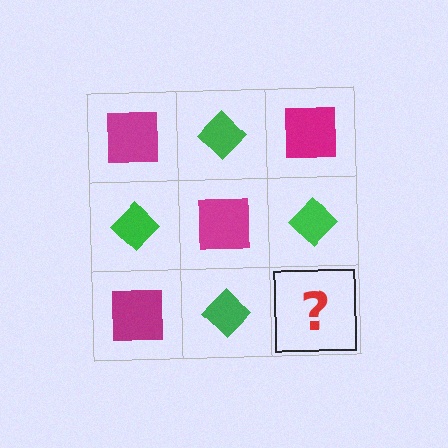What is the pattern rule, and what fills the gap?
The rule is that it alternates magenta square and green diamond in a checkerboard pattern. The gap should be filled with a magenta square.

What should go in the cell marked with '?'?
The missing cell should contain a magenta square.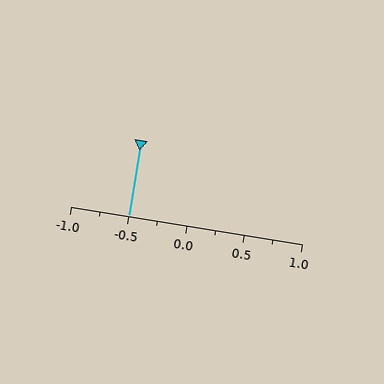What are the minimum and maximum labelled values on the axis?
The axis runs from -1.0 to 1.0.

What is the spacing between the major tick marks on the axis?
The major ticks are spaced 0.5 apart.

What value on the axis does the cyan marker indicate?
The marker indicates approximately -0.5.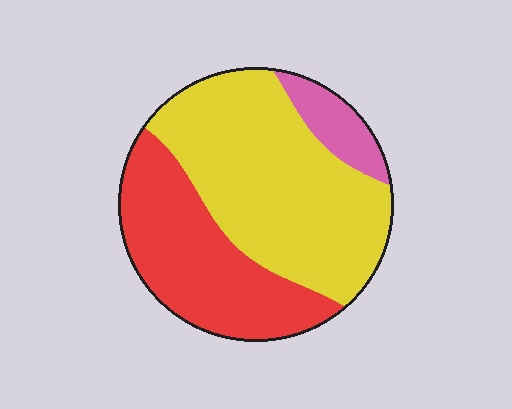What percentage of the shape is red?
Red covers about 35% of the shape.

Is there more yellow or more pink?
Yellow.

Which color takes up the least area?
Pink, at roughly 10%.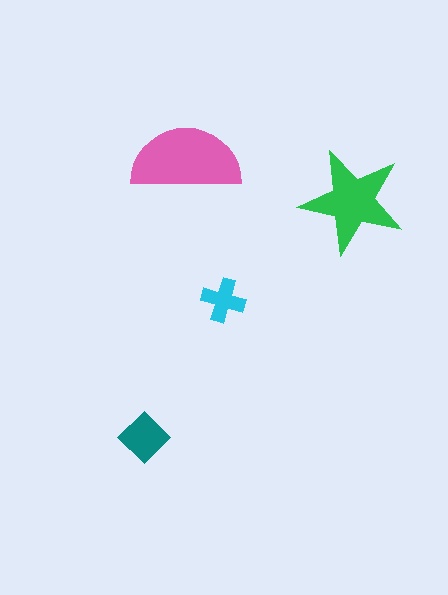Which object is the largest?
The pink semicircle.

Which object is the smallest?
The cyan cross.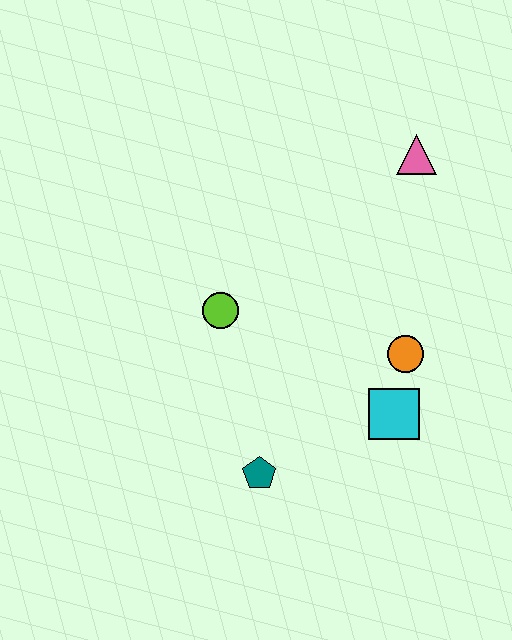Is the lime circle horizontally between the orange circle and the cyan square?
No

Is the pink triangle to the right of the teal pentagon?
Yes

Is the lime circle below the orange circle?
No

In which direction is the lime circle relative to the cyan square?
The lime circle is to the left of the cyan square.